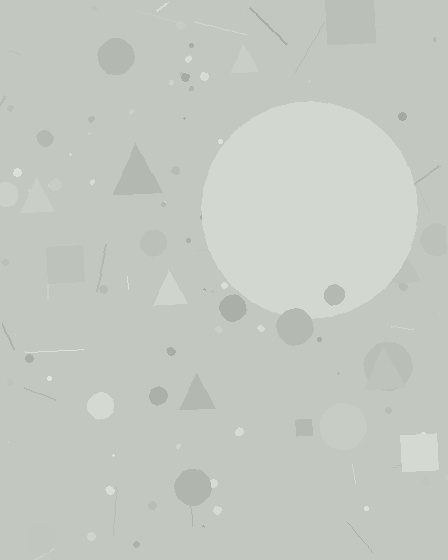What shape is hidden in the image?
A circle is hidden in the image.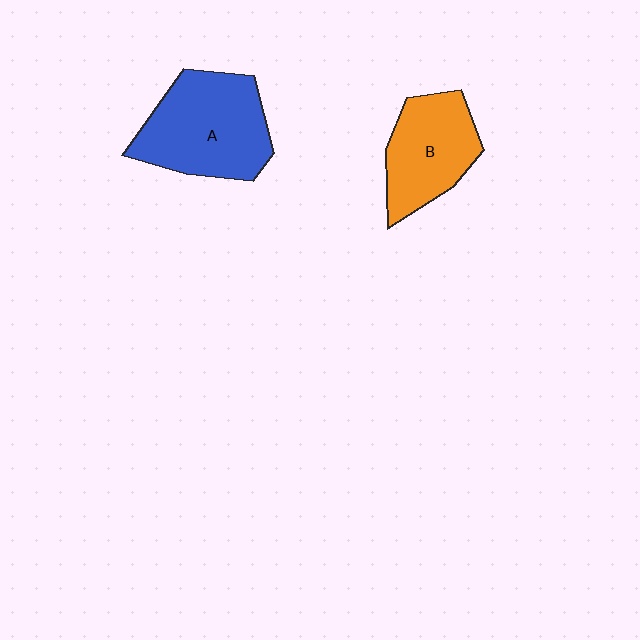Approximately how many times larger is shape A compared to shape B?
Approximately 1.3 times.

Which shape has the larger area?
Shape A (blue).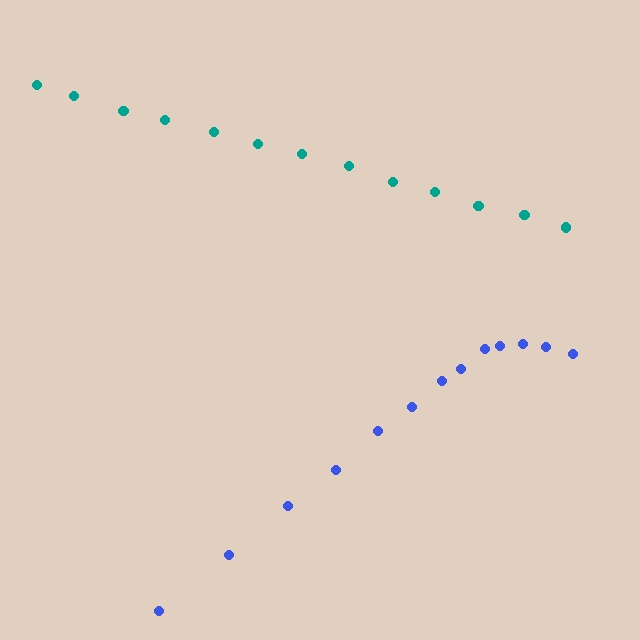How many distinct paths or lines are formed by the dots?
There are 2 distinct paths.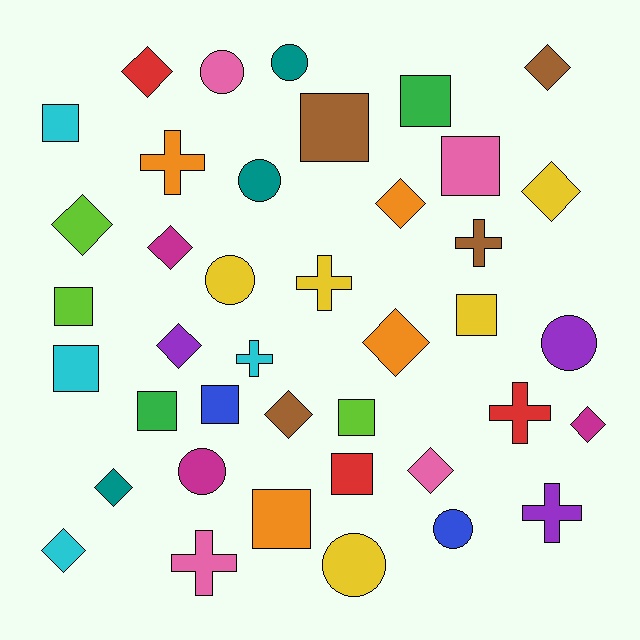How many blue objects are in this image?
There are 2 blue objects.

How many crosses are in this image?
There are 7 crosses.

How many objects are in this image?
There are 40 objects.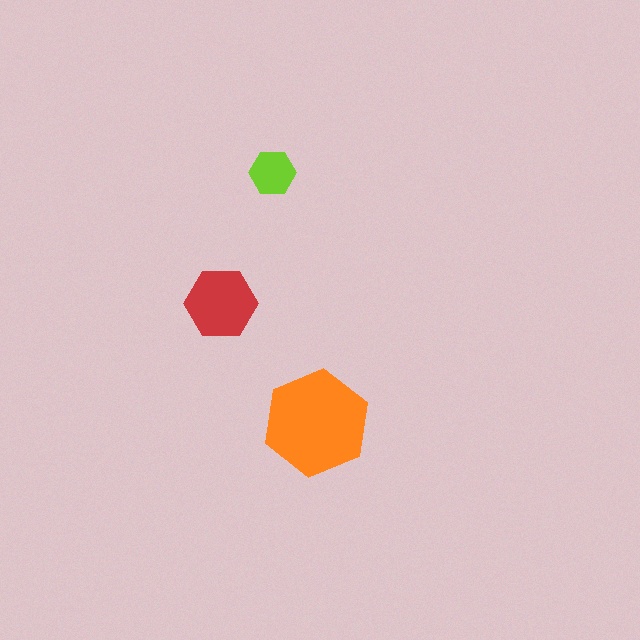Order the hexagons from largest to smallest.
the orange one, the red one, the lime one.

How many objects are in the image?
There are 3 objects in the image.